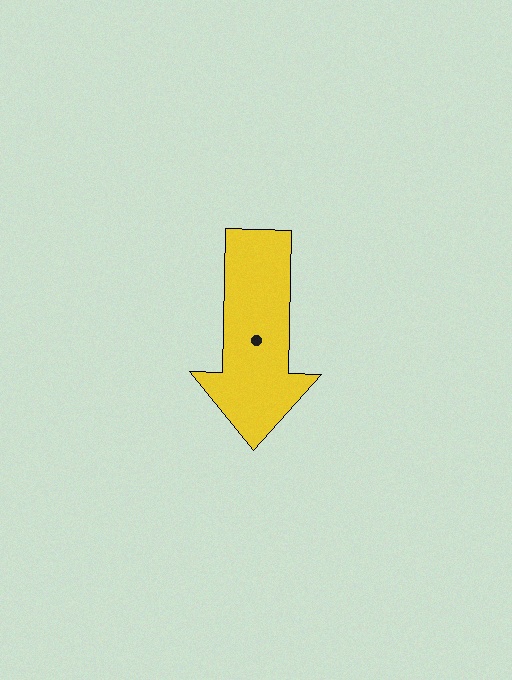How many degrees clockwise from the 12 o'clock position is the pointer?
Approximately 181 degrees.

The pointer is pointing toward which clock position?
Roughly 6 o'clock.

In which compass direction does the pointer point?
South.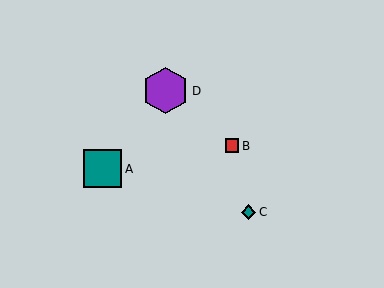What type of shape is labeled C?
Shape C is a teal diamond.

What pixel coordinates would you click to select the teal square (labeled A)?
Click at (103, 169) to select the teal square A.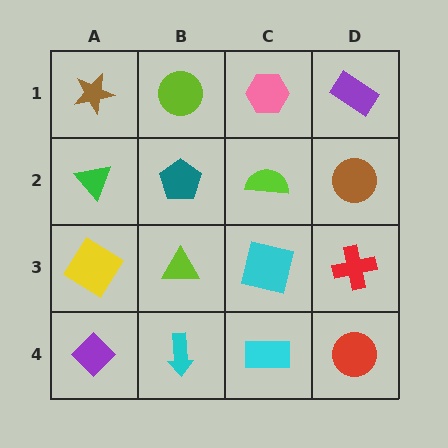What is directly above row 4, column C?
A cyan square.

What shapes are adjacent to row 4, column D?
A red cross (row 3, column D), a cyan rectangle (row 4, column C).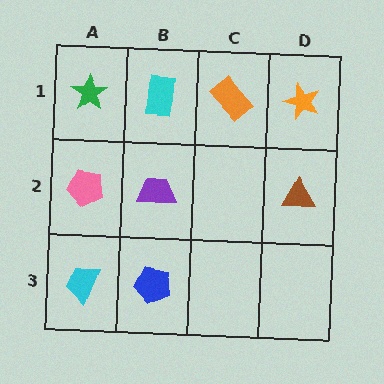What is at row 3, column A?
A cyan trapezoid.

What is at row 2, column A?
A pink pentagon.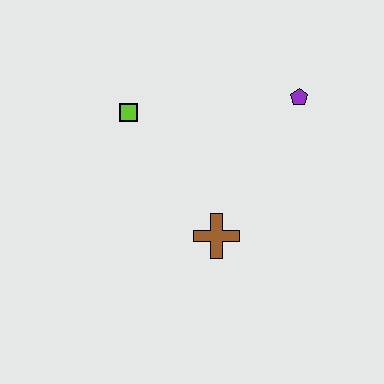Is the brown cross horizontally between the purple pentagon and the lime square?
Yes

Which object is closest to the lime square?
The brown cross is closest to the lime square.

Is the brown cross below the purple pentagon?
Yes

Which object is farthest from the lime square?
The purple pentagon is farthest from the lime square.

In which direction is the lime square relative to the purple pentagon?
The lime square is to the left of the purple pentagon.